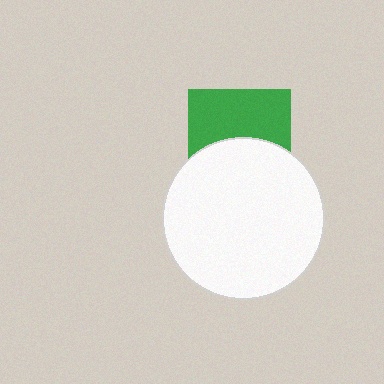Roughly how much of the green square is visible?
About half of it is visible (roughly 53%).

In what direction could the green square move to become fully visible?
The green square could move up. That would shift it out from behind the white circle entirely.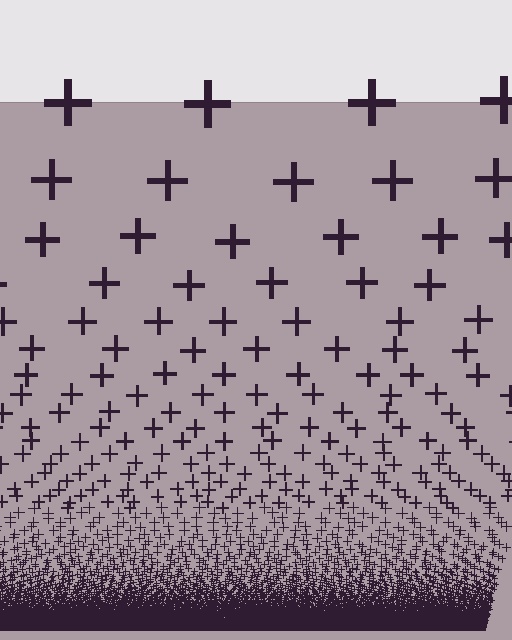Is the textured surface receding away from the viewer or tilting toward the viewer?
The surface appears to tilt toward the viewer. Texture elements get larger and sparser toward the top.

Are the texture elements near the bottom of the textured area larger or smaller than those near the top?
Smaller. The gradient is inverted — elements near the bottom are smaller and denser.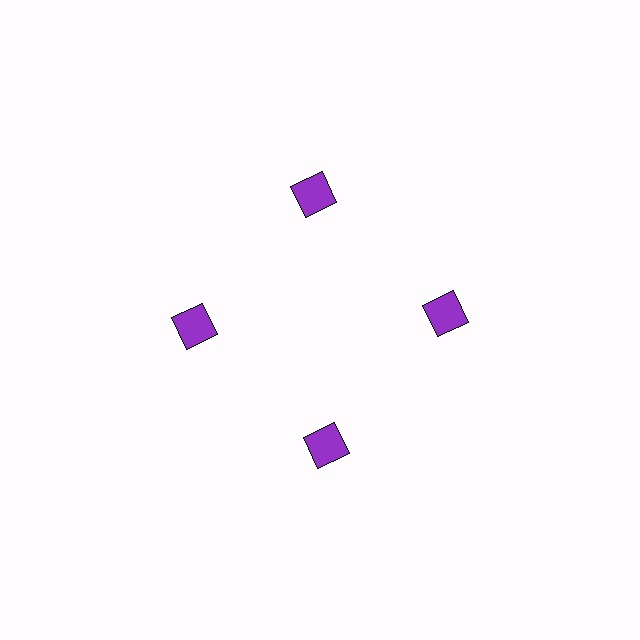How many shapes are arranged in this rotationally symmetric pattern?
There are 4 shapes, arranged in 4 groups of 1.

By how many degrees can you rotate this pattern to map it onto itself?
The pattern maps onto itself every 90 degrees of rotation.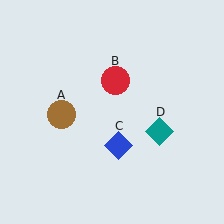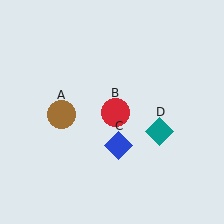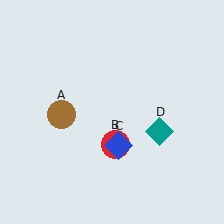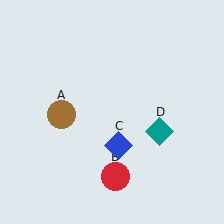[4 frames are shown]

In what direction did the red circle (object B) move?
The red circle (object B) moved down.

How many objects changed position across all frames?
1 object changed position: red circle (object B).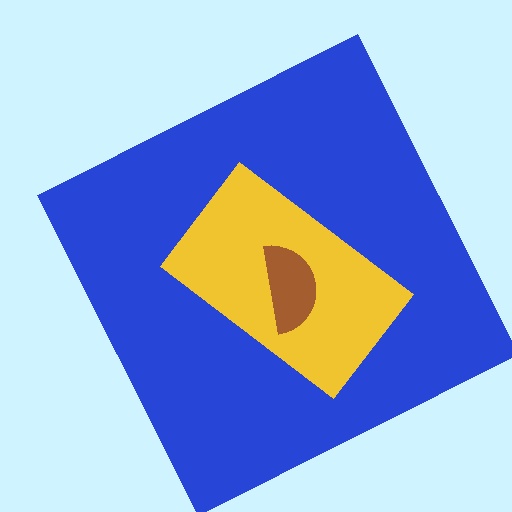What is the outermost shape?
The blue square.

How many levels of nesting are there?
3.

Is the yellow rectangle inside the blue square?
Yes.